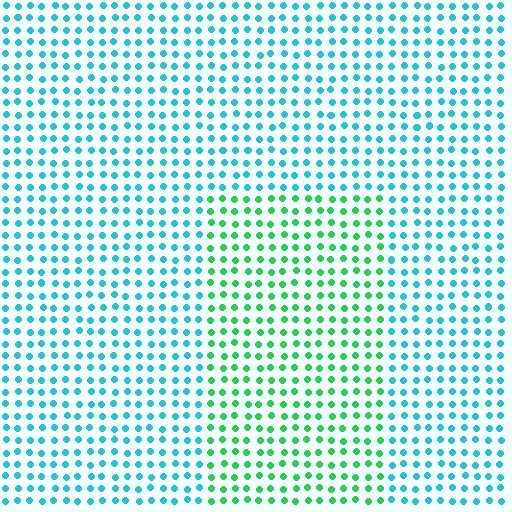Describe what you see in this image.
The image is filled with small cyan elements in a uniform arrangement. A rectangle-shaped region is visible where the elements are tinted to a slightly different hue, forming a subtle color boundary.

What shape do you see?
I see a rectangle.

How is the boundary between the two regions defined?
The boundary is defined purely by a slight shift in hue (about 50 degrees). Spacing, size, and orientation are identical on both sides.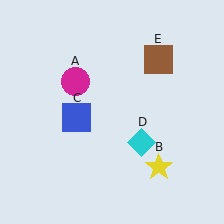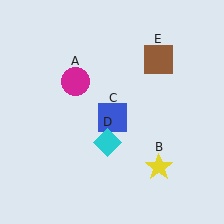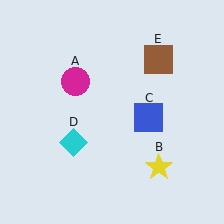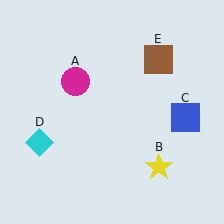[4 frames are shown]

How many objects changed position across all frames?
2 objects changed position: blue square (object C), cyan diamond (object D).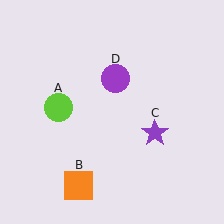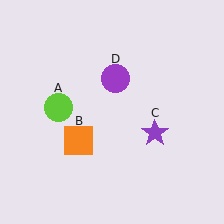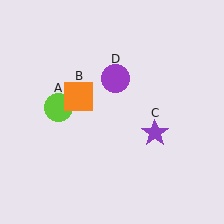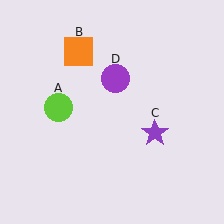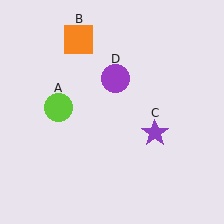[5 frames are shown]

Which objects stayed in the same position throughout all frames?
Lime circle (object A) and purple star (object C) and purple circle (object D) remained stationary.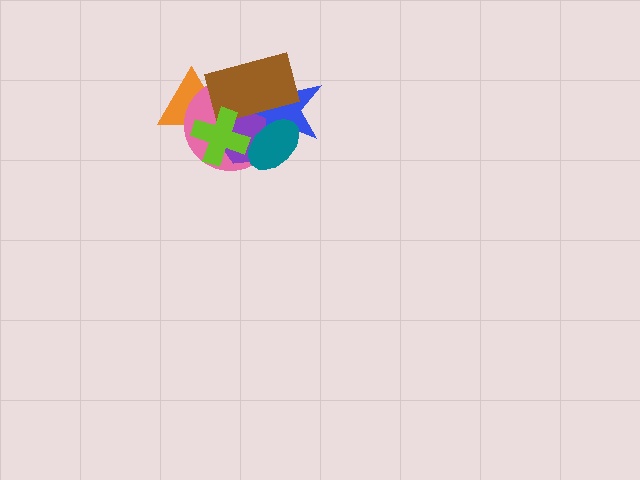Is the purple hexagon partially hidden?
Yes, it is partially covered by another shape.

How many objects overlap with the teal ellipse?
4 objects overlap with the teal ellipse.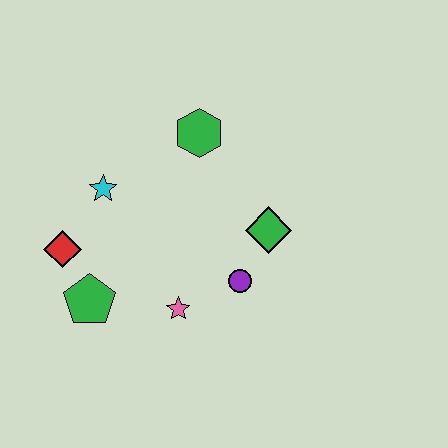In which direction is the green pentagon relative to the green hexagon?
The green pentagon is below the green hexagon.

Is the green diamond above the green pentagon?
Yes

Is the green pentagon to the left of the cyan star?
Yes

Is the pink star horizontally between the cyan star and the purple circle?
Yes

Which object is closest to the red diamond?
The green pentagon is closest to the red diamond.